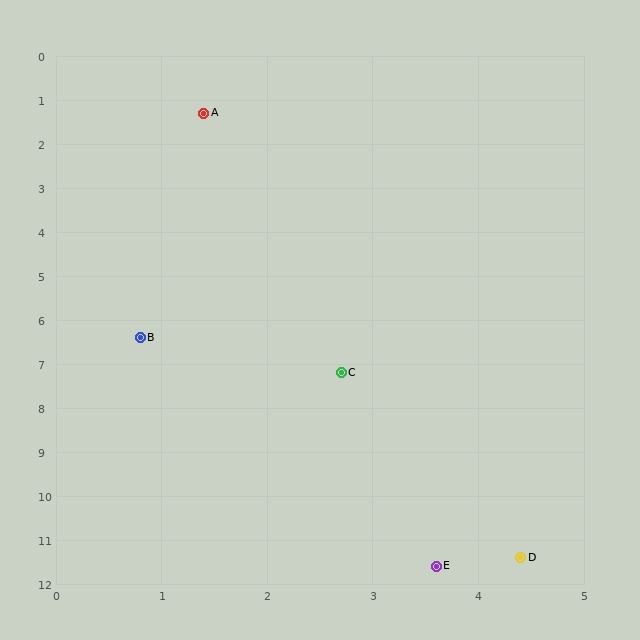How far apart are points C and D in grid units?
Points C and D are about 4.5 grid units apart.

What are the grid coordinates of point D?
Point D is at approximately (4.4, 11.4).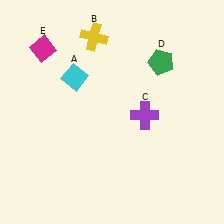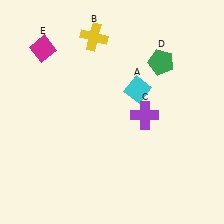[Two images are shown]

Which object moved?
The cyan diamond (A) moved right.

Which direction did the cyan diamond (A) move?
The cyan diamond (A) moved right.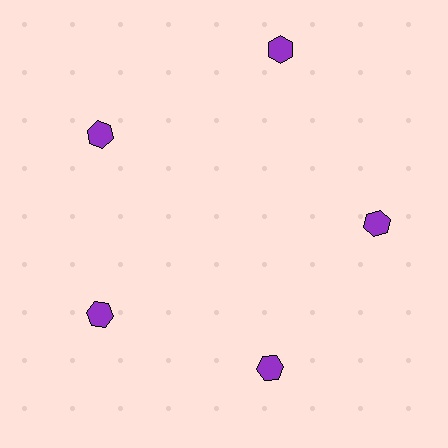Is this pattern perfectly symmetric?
No. The 5 purple hexagons are arranged in a ring, but one element near the 1 o'clock position is pushed outward from the center, breaking the 5-fold rotational symmetry.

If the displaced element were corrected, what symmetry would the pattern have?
It would have 5-fold rotational symmetry — the pattern would map onto itself every 72 degrees.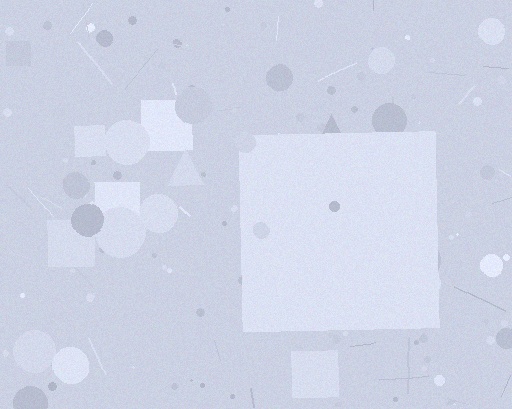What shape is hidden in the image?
A square is hidden in the image.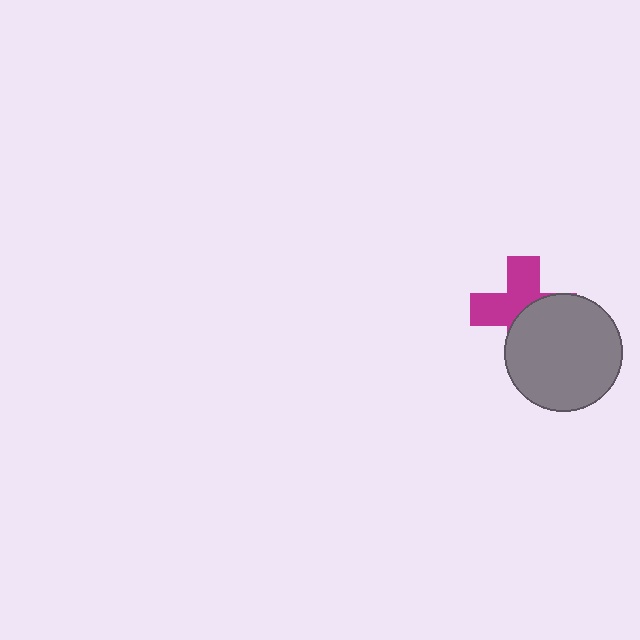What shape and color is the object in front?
The object in front is a gray circle.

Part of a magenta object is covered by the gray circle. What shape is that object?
It is a cross.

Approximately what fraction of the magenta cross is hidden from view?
Roughly 49% of the magenta cross is hidden behind the gray circle.